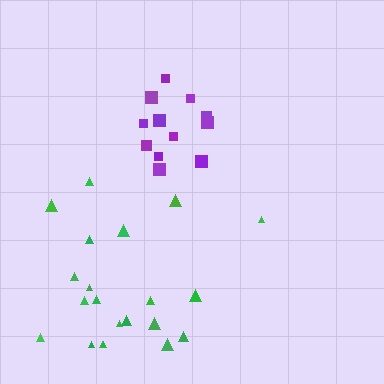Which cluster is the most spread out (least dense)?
Green.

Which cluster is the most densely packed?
Purple.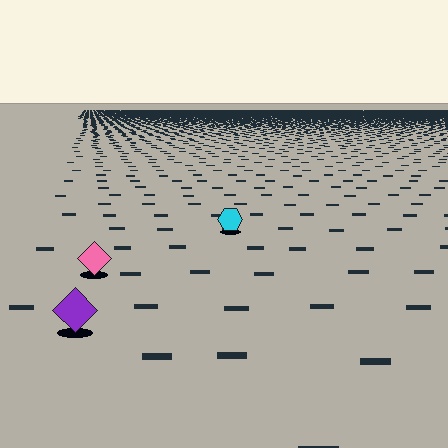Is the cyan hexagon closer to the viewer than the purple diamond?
No. The purple diamond is closer — you can tell from the texture gradient: the ground texture is coarser near it.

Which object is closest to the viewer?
The purple diamond is closest. The texture marks near it are larger and more spread out.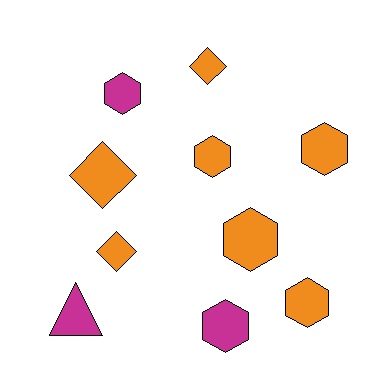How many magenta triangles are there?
There is 1 magenta triangle.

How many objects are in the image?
There are 10 objects.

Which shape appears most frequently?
Hexagon, with 6 objects.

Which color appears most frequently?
Orange, with 7 objects.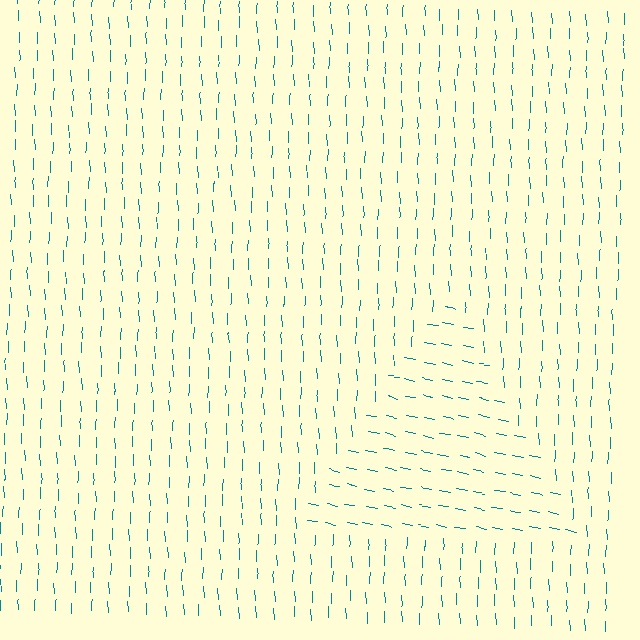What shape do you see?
I see a triangle.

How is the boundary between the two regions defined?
The boundary is defined purely by a change in line orientation (approximately 76 degrees difference). All lines are the same color and thickness.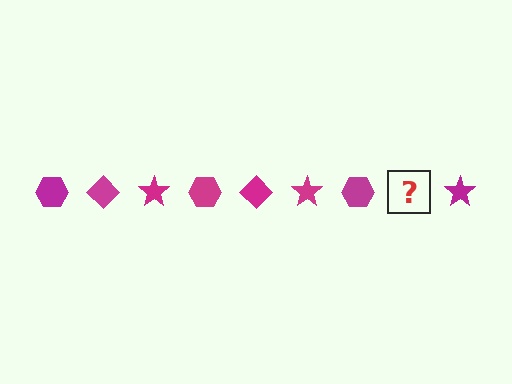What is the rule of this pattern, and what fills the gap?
The rule is that the pattern cycles through hexagon, diamond, star shapes in magenta. The gap should be filled with a magenta diamond.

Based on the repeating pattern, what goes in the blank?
The blank should be a magenta diamond.